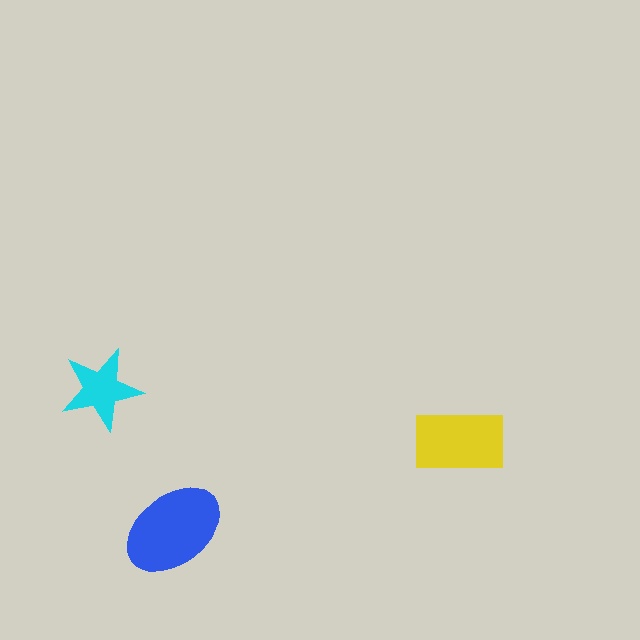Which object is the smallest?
The cyan star.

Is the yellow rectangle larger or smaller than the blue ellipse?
Smaller.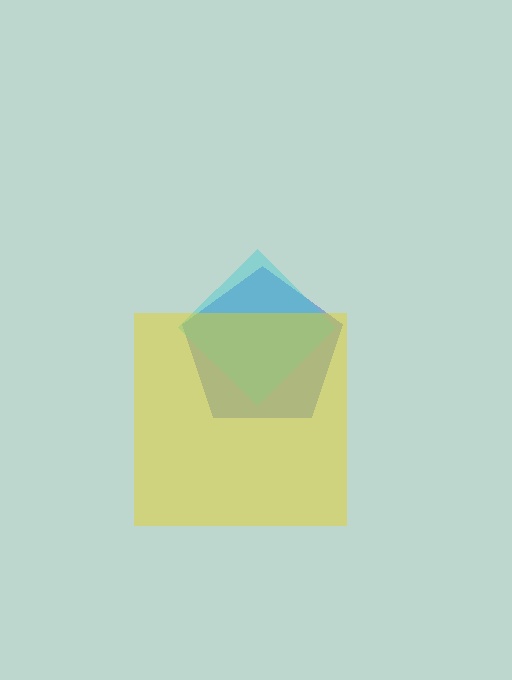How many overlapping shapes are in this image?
There are 3 overlapping shapes in the image.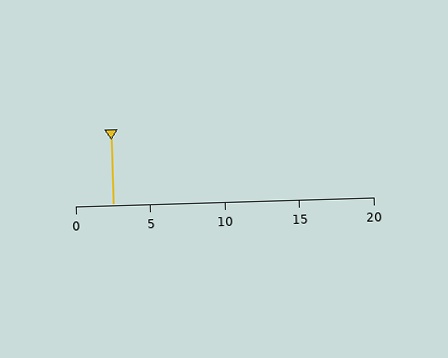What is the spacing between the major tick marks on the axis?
The major ticks are spaced 5 apart.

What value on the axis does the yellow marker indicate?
The marker indicates approximately 2.5.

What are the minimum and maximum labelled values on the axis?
The axis runs from 0 to 20.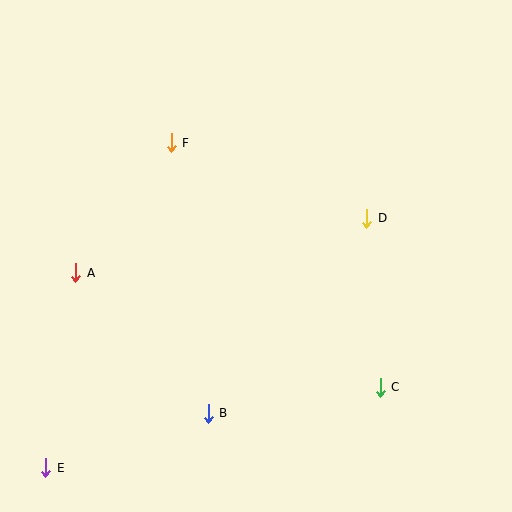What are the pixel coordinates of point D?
Point D is at (367, 218).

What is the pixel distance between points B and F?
The distance between B and F is 273 pixels.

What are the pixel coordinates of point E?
Point E is at (46, 468).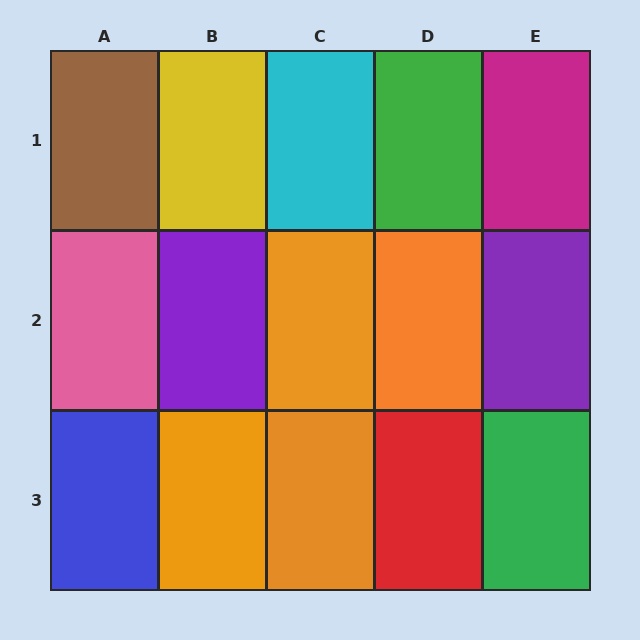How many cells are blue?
1 cell is blue.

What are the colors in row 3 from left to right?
Blue, orange, orange, red, green.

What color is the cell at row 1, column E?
Magenta.